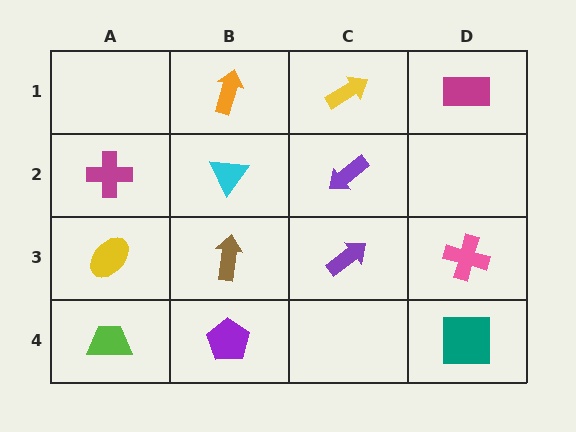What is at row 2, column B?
A cyan triangle.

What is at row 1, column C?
A yellow arrow.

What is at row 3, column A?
A yellow ellipse.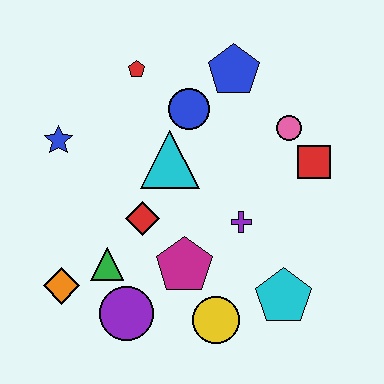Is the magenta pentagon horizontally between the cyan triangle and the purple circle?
No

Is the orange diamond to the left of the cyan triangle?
Yes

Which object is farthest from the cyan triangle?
The cyan pentagon is farthest from the cyan triangle.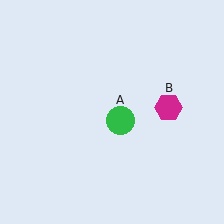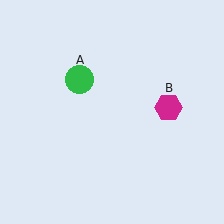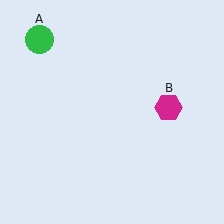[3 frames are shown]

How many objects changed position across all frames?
1 object changed position: green circle (object A).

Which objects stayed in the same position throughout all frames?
Magenta hexagon (object B) remained stationary.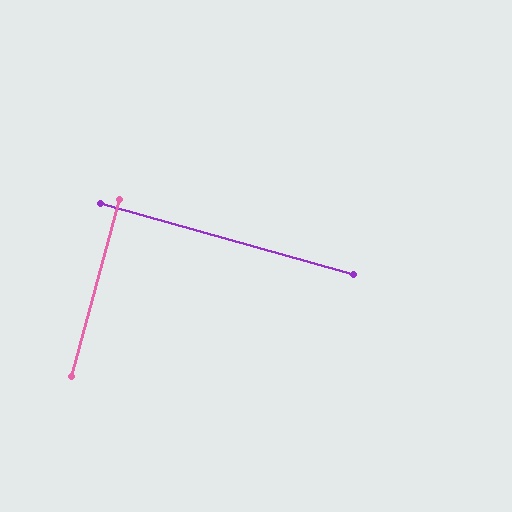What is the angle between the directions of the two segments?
Approximately 90 degrees.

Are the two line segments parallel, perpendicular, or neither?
Perpendicular — they meet at approximately 90°.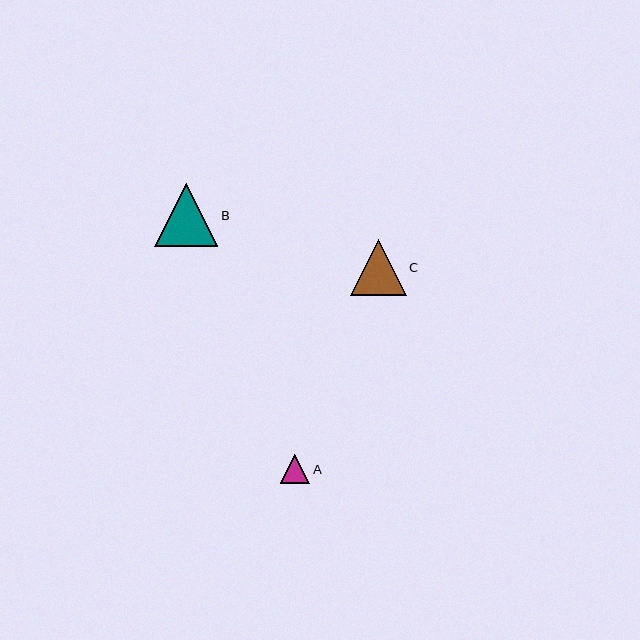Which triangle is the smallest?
Triangle A is the smallest with a size of approximately 29 pixels.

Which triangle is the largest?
Triangle B is the largest with a size of approximately 63 pixels.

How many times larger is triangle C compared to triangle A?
Triangle C is approximately 1.9 times the size of triangle A.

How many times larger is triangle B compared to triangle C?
Triangle B is approximately 1.1 times the size of triangle C.